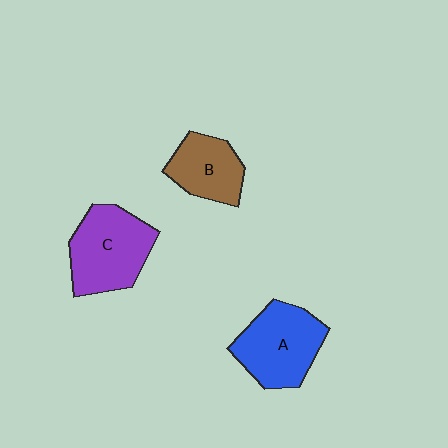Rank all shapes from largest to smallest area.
From largest to smallest: C (purple), A (blue), B (brown).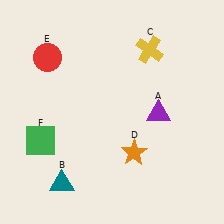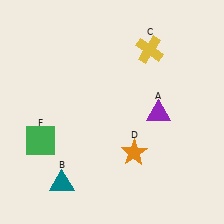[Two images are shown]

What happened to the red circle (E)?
The red circle (E) was removed in Image 2. It was in the top-left area of Image 1.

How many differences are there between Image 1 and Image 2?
There is 1 difference between the two images.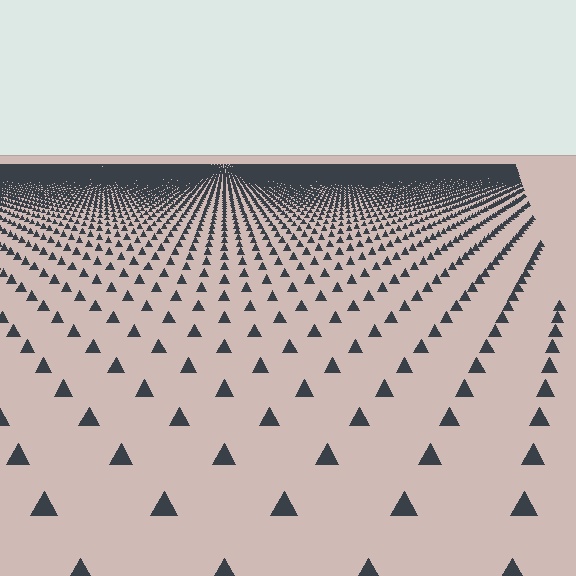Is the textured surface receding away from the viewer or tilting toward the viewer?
The surface is receding away from the viewer. Texture elements get smaller and denser toward the top.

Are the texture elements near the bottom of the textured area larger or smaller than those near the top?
Larger. Near the bottom, elements are closer to the viewer and appear at a bigger on-screen size.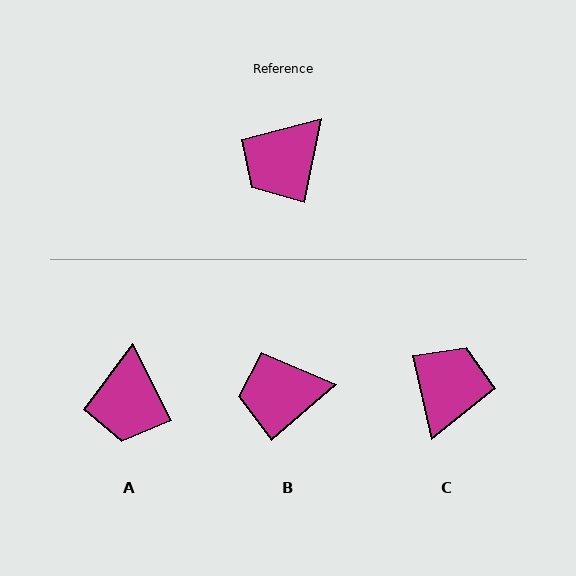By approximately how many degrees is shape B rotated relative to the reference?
Approximately 38 degrees clockwise.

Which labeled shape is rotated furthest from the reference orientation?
C, about 156 degrees away.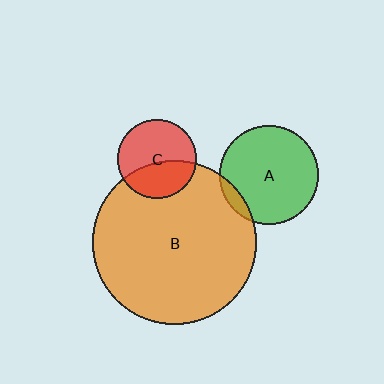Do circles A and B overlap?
Yes.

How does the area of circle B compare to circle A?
Approximately 2.7 times.